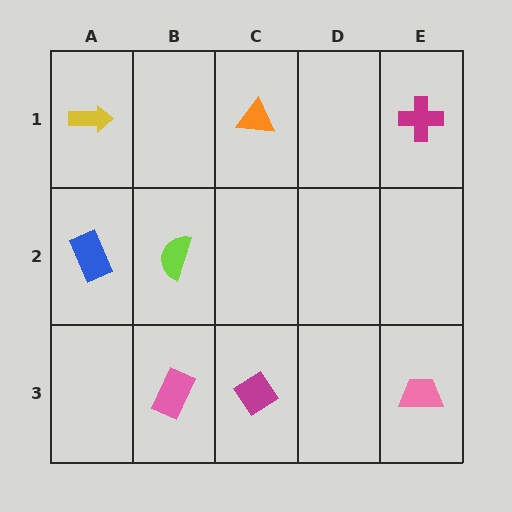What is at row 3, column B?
A pink rectangle.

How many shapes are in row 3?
3 shapes.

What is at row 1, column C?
An orange triangle.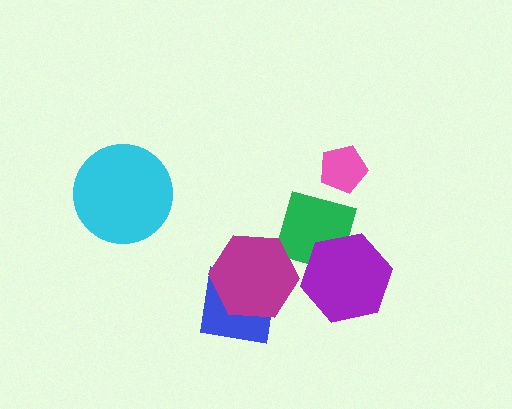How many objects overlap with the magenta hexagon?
2 objects overlap with the magenta hexagon.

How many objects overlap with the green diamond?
2 objects overlap with the green diamond.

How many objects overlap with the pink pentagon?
0 objects overlap with the pink pentagon.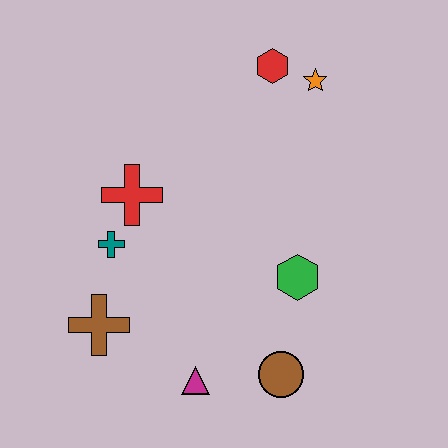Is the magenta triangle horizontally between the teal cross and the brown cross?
No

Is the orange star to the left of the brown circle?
No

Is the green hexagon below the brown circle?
No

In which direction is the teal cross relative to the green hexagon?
The teal cross is to the left of the green hexagon.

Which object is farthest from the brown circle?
The red hexagon is farthest from the brown circle.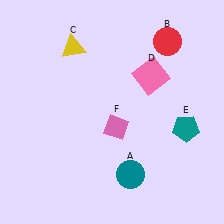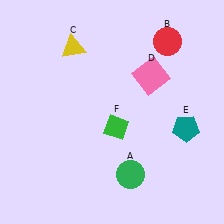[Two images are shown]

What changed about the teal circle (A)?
In Image 1, A is teal. In Image 2, it changed to green.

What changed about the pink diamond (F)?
In Image 1, F is pink. In Image 2, it changed to green.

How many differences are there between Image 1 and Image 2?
There are 2 differences between the two images.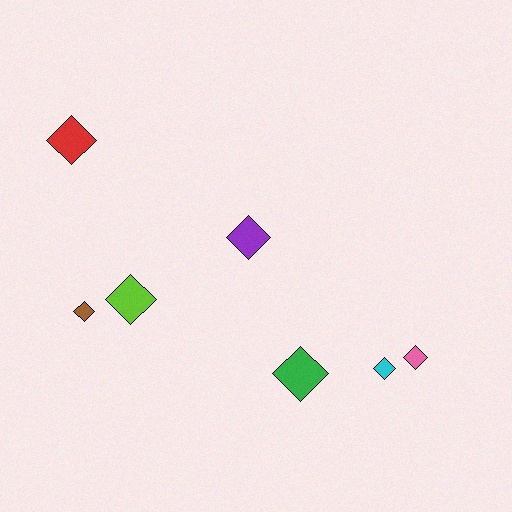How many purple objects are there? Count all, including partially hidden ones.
There is 1 purple object.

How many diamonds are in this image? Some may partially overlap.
There are 7 diamonds.